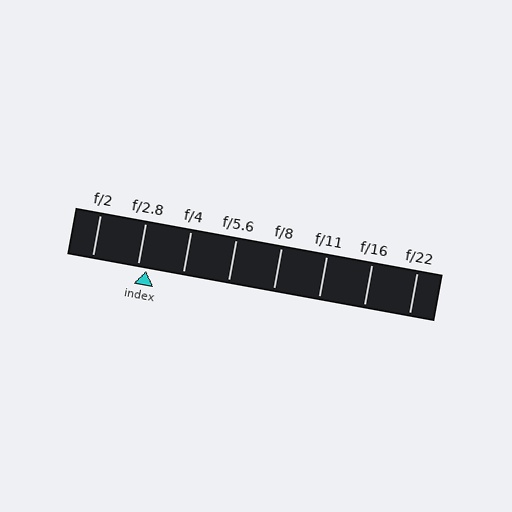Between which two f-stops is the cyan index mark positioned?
The index mark is between f/2.8 and f/4.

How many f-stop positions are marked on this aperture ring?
There are 8 f-stop positions marked.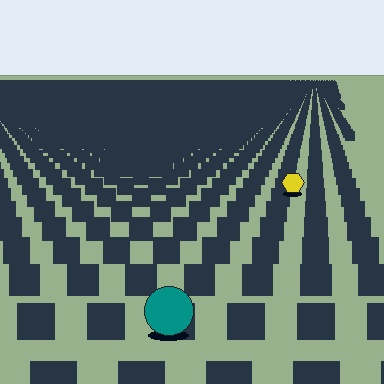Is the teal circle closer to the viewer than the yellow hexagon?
Yes. The teal circle is closer — you can tell from the texture gradient: the ground texture is coarser near it.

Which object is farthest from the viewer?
The yellow hexagon is farthest from the viewer. It appears smaller and the ground texture around it is denser.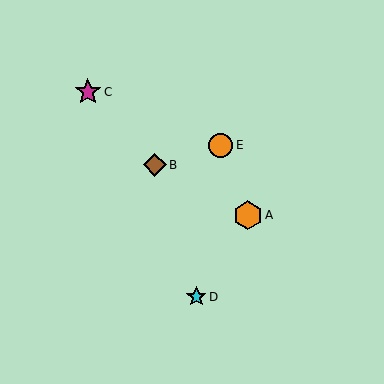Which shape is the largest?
The orange hexagon (labeled A) is the largest.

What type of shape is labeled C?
Shape C is a magenta star.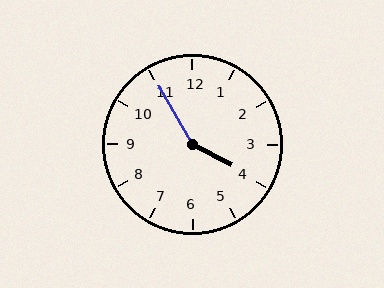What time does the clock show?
3:55.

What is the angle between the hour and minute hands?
Approximately 148 degrees.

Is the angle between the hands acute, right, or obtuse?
It is obtuse.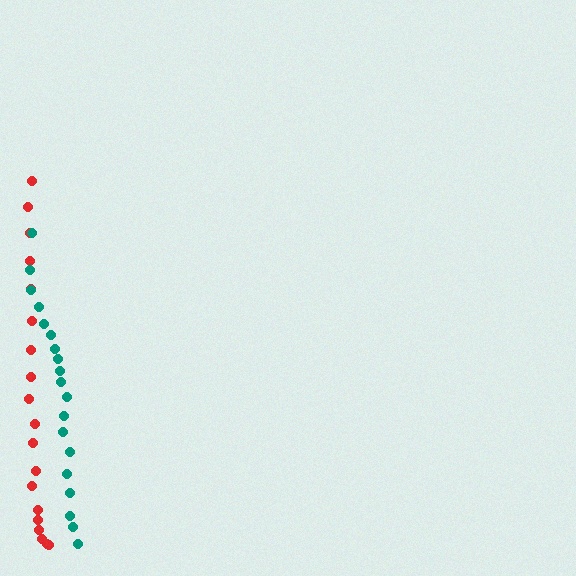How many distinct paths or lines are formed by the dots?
There are 2 distinct paths.